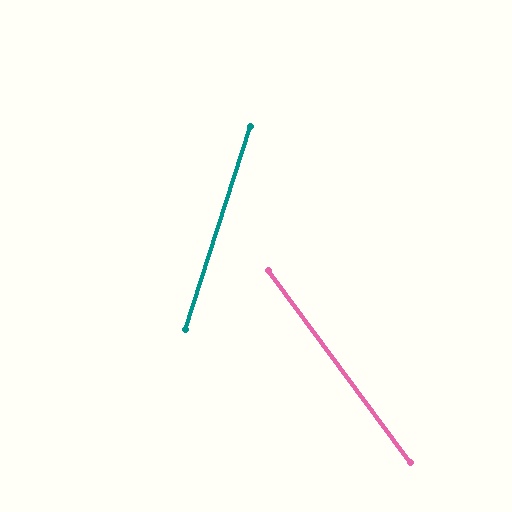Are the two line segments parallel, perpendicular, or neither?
Neither parallel nor perpendicular — they differ by about 55°.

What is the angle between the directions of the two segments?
Approximately 55 degrees.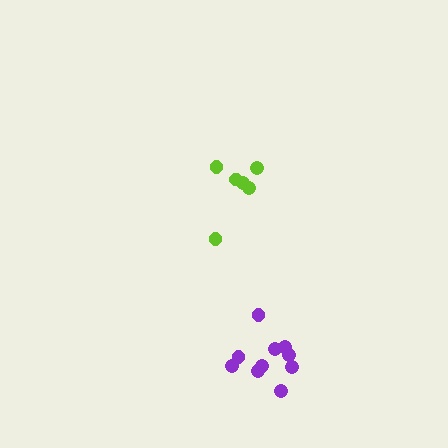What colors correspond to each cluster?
The clusters are colored: purple, lime.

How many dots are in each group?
Group 1: 10 dots, Group 2: 6 dots (16 total).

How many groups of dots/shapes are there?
There are 2 groups.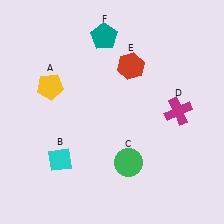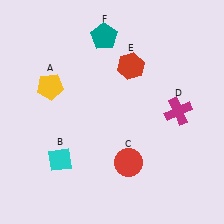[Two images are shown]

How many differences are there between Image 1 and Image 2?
There is 1 difference between the two images.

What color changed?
The circle (C) changed from green in Image 1 to red in Image 2.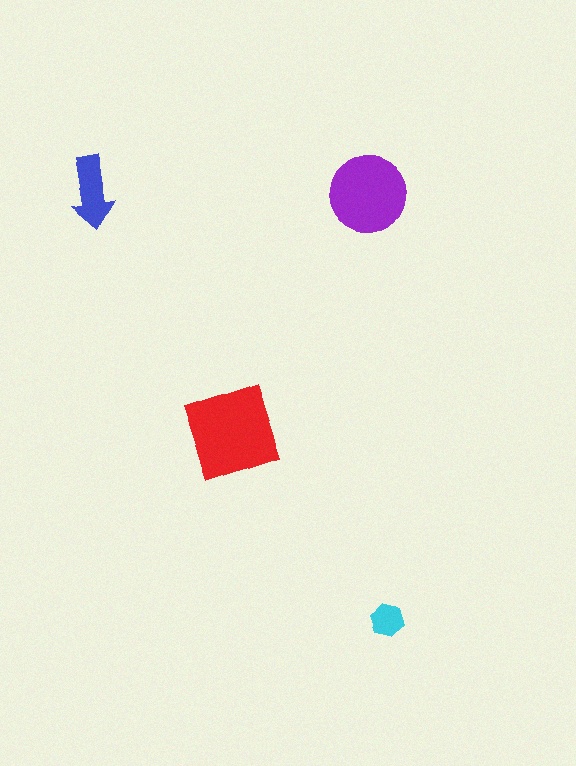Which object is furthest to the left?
The blue arrow is leftmost.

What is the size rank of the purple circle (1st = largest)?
2nd.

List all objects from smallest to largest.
The cyan hexagon, the blue arrow, the purple circle, the red diamond.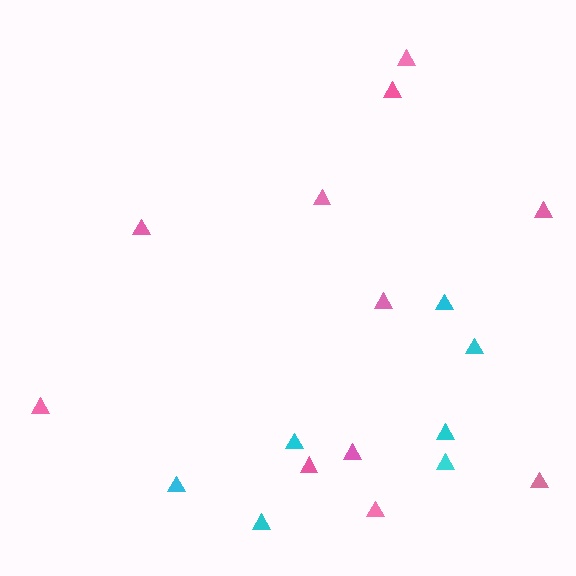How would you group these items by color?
There are 2 groups: one group of cyan triangles (7) and one group of pink triangles (11).